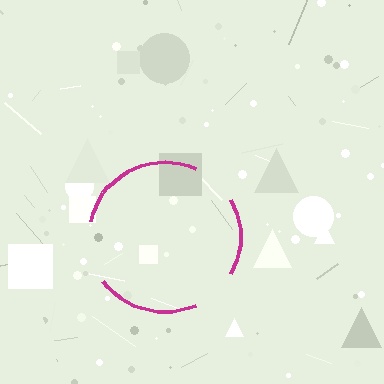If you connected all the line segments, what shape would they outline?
They would outline a circle.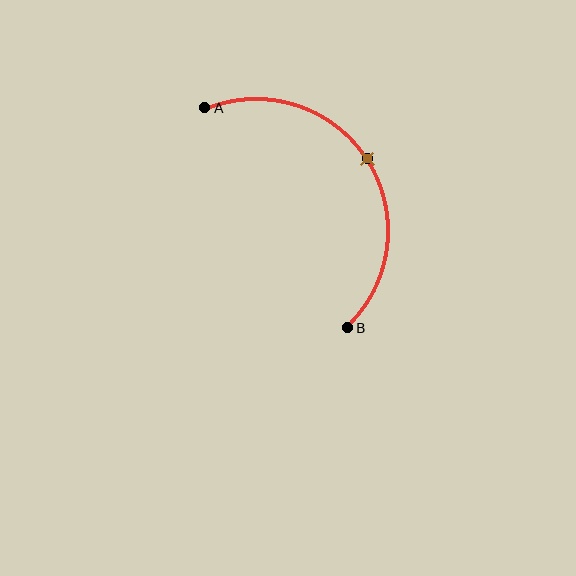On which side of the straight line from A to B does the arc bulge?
The arc bulges to the right of the straight line connecting A and B.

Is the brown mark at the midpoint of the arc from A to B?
Yes. The brown mark lies on the arc at equal arc-length from both A and B — it is the arc midpoint.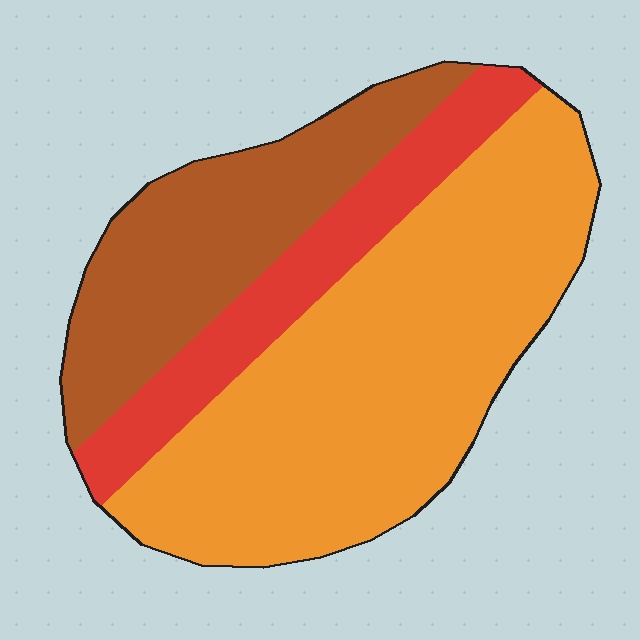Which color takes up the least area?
Red, at roughly 20%.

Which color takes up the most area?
Orange, at roughly 55%.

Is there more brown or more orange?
Orange.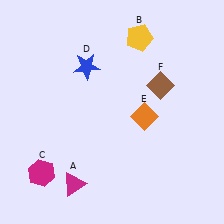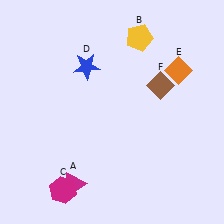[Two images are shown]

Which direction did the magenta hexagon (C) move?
The magenta hexagon (C) moved right.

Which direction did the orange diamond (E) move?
The orange diamond (E) moved up.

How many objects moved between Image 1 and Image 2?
2 objects moved between the two images.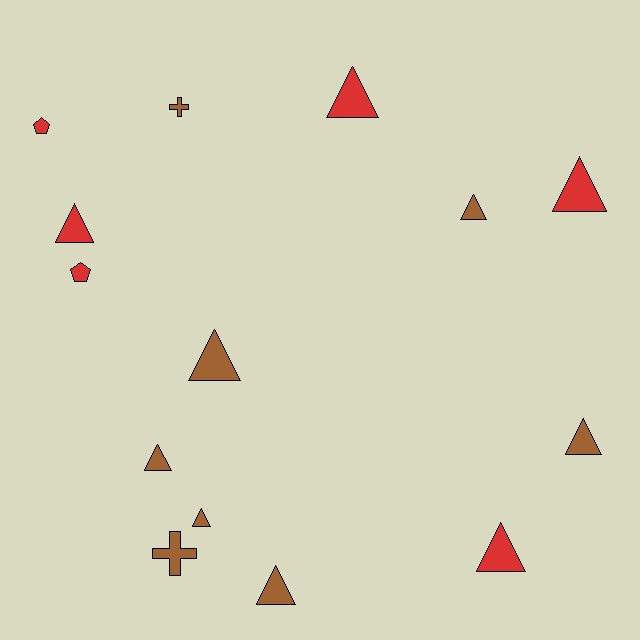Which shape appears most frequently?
Triangle, with 10 objects.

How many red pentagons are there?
There are 2 red pentagons.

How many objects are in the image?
There are 14 objects.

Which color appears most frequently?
Brown, with 8 objects.